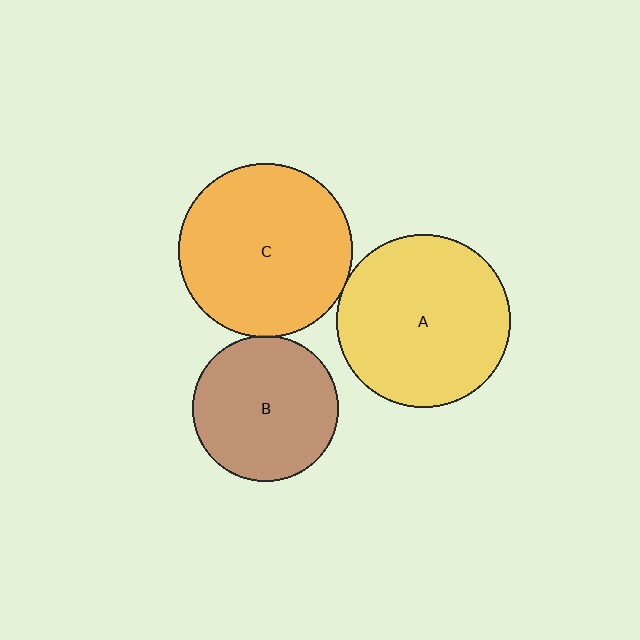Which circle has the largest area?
Circle C (orange).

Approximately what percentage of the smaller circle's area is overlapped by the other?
Approximately 5%.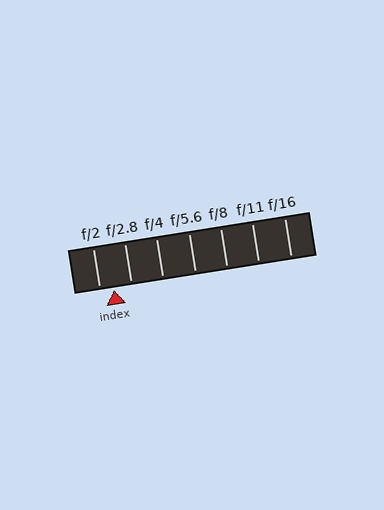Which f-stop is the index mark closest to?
The index mark is closest to f/2.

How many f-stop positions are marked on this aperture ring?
There are 7 f-stop positions marked.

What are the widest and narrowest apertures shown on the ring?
The widest aperture shown is f/2 and the narrowest is f/16.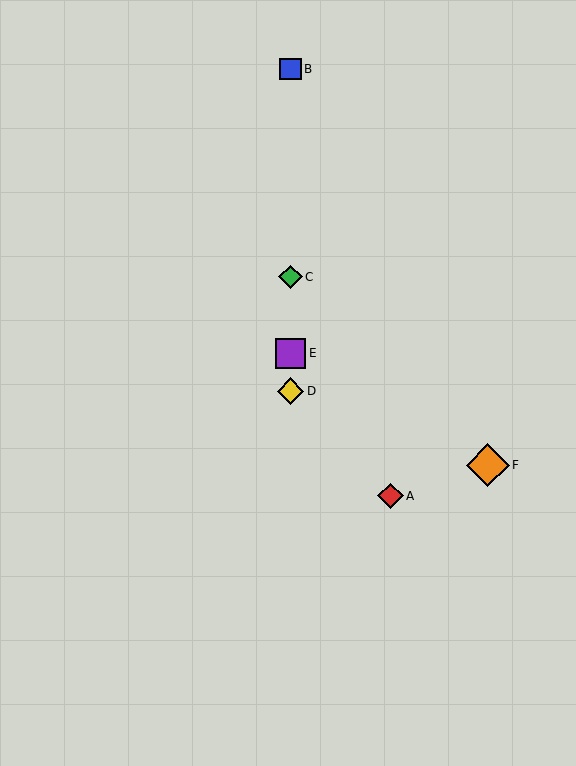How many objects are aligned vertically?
4 objects (B, C, D, E) are aligned vertically.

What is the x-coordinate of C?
Object C is at x≈291.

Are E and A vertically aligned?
No, E is at x≈291 and A is at x≈390.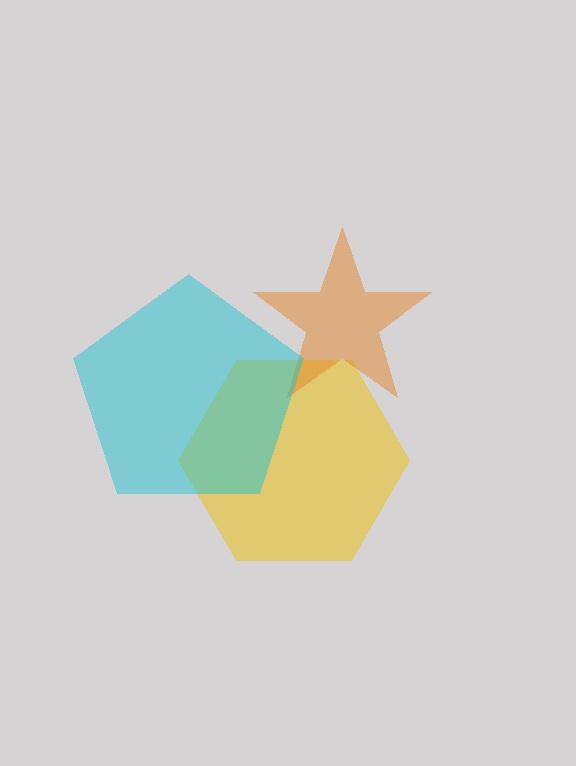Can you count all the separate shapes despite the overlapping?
Yes, there are 3 separate shapes.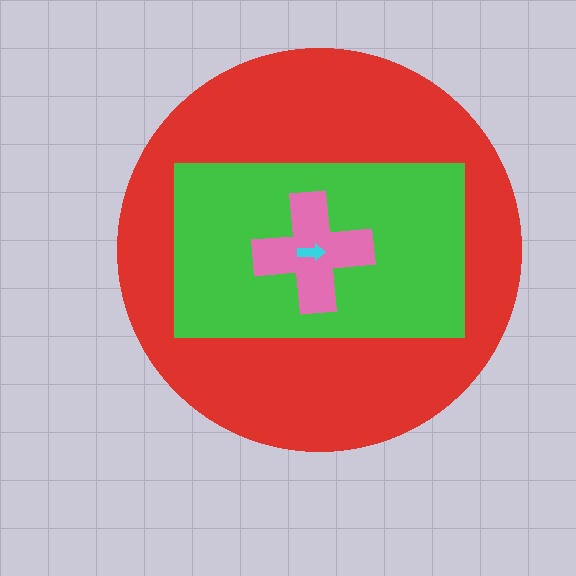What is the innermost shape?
The cyan arrow.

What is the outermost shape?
The red circle.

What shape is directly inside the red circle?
The green rectangle.